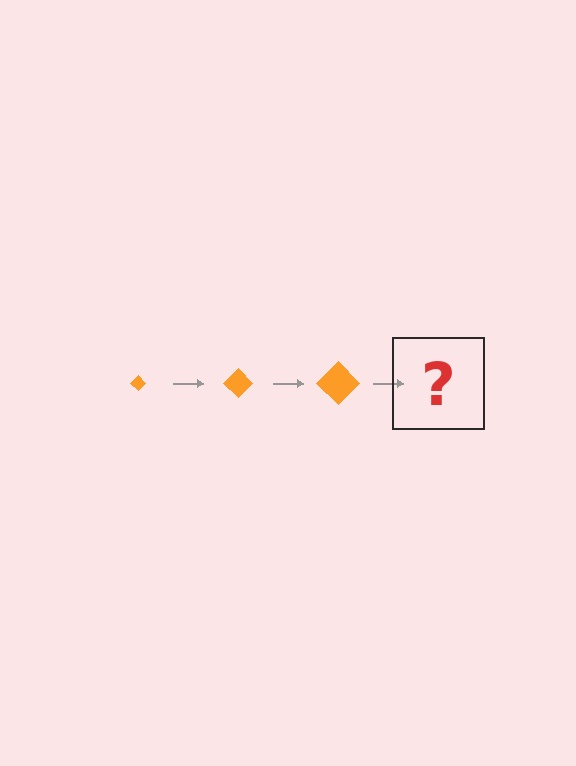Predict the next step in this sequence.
The next step is an orange diamond, larger than the previous one.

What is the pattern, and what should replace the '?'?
The pattern is that the diamond gets progressively larger each step. The '?' should be an orange diamond, larger than the previous one.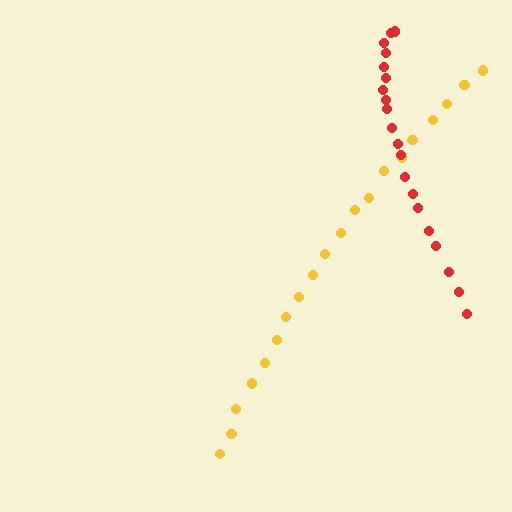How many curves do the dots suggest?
There are 2 distinct paths.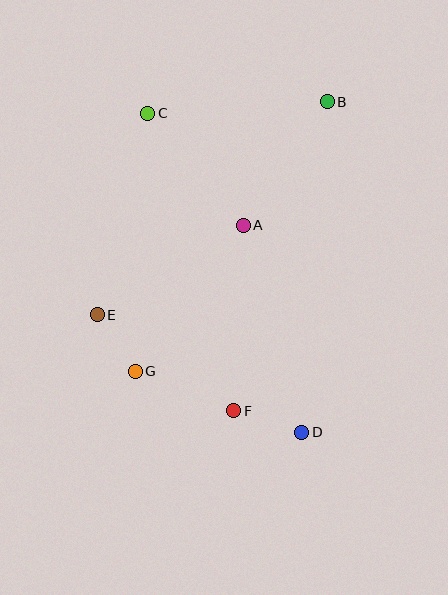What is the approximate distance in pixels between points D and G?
The distance between D and G is approximately 178 pixels.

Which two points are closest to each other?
Points E and G are closest to each other.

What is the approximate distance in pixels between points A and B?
The distance between A and B is approximately 149 pixels.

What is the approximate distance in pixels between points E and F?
The distance between E and F is approximately 167 pixels.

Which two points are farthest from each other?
Points C and D are farthest from each other.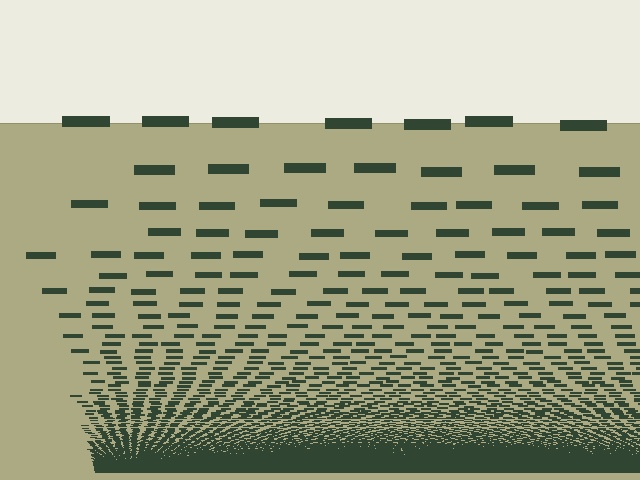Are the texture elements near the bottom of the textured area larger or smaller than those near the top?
Smaller. The gradient is inverted — elements near the bottom are smaller and denser.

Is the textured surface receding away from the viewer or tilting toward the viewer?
The surface appears to tilt toward the viewer. Texture elements get larger and sparser toward the top.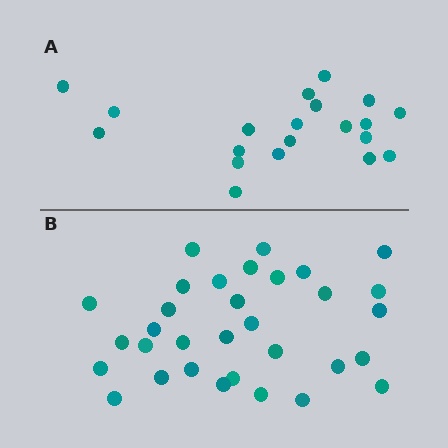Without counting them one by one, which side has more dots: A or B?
Region B (the bottom region) has more dots.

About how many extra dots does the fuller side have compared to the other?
Region B has roughly 12 or so more dots than region A.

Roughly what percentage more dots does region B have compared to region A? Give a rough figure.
About 60% more.